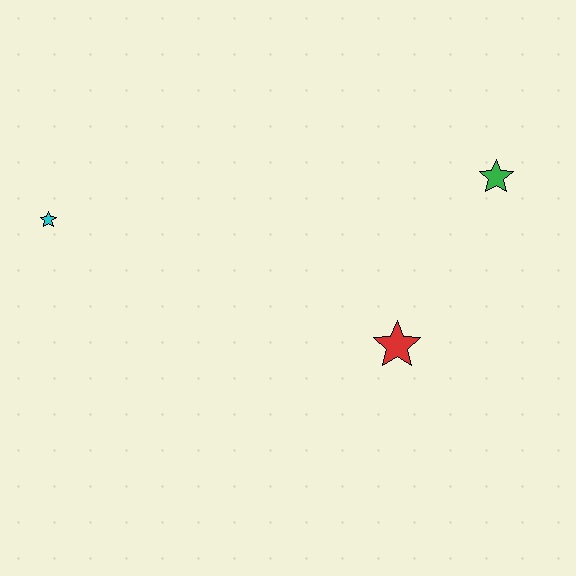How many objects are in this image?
There are 3 objects.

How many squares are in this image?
There are no squares.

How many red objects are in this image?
There is 1 red object.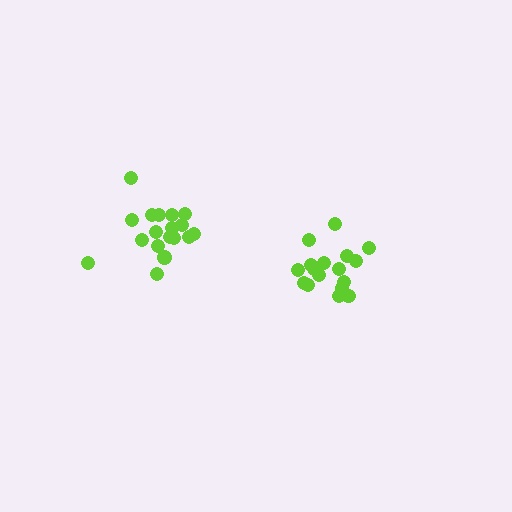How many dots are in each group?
Group 1: 18 dots, Group 2: 17 dots (35 total).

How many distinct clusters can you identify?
There are 2 distinct clusters.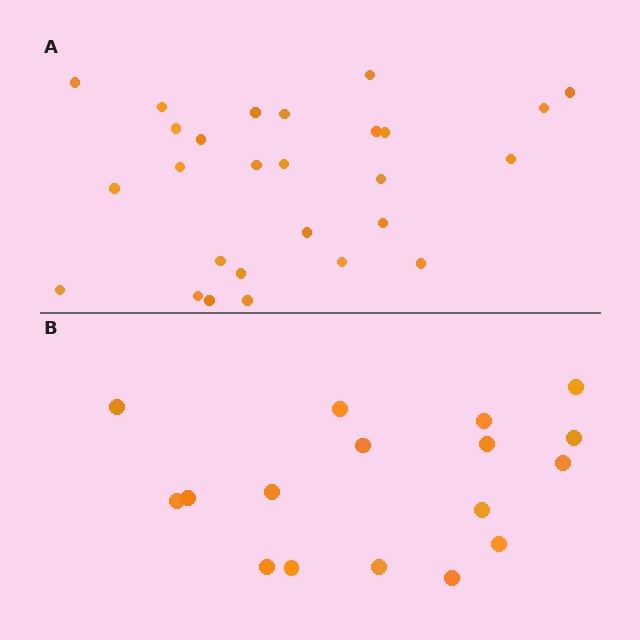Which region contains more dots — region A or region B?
Region A (the top region) has more dots.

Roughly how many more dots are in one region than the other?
Region A has roughly 10 or so more dots than region B.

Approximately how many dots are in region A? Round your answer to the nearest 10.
About 30 dots. (The exact count is 27, which rounds to 30.)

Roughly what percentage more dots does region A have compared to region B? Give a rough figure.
About 60% more.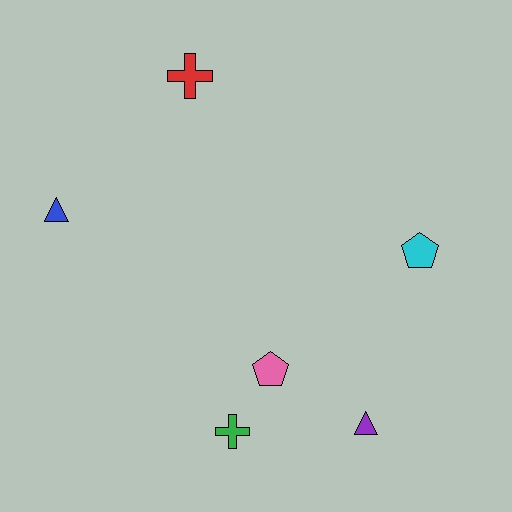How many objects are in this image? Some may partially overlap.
There are 6 objects.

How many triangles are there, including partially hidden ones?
There are 2 triangles.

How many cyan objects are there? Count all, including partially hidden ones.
There is 1 cyan object.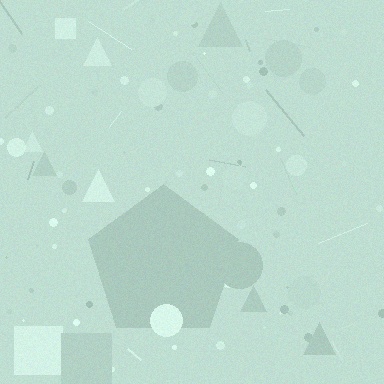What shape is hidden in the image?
A pentagon is hidden in the image.